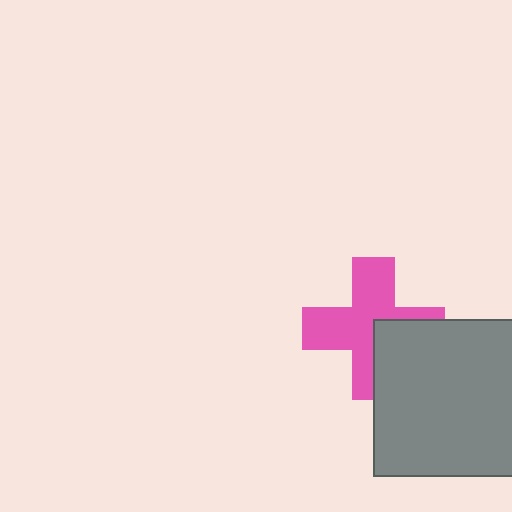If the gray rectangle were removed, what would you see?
You would see the complete pink cross.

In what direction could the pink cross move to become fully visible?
The pink cross could move toward the upper-left. That would shift it out from behind the gray rectangle entirely.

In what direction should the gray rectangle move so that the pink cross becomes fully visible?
The gray rectangle should move toward the lower-right. That is the shortest direction to clear the overlap and leave the pink cross fully visible.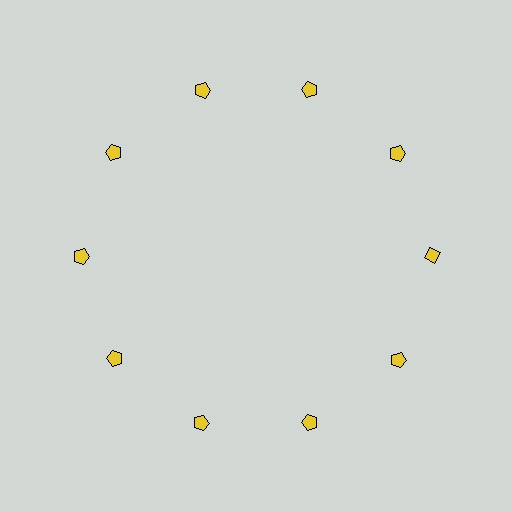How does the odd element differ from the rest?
It has a different shape: diamond instead of pentagon.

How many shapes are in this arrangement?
There are 10 shapes arranged in a ring pattern.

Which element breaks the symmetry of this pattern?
The yellow diamond at roughly the 3 o'clock position breaks the symmetry. All other shapes are yellow pentagons.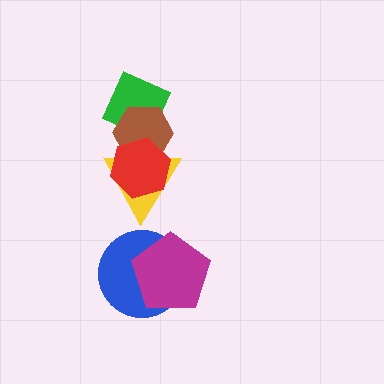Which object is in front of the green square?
The brown hexagon is in front of the green square.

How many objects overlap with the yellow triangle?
2 objects overlap with the yellow triangle.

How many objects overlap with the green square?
1 object overlaps with the green square.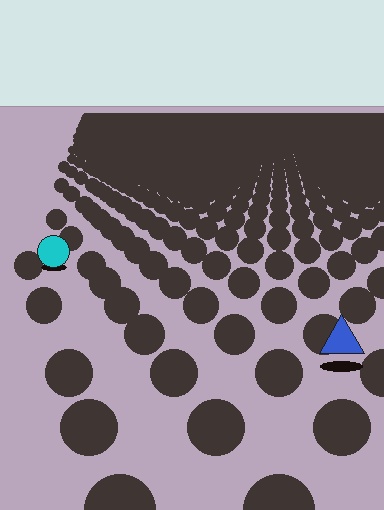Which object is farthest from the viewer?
The cyan circle is farthest from the viewer. It appears smaller and the ground texture around it is denser.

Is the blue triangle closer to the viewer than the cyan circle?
Yes. The blue triangle is closer — you can tell from the texture gradient: the ground texture is coarser near it.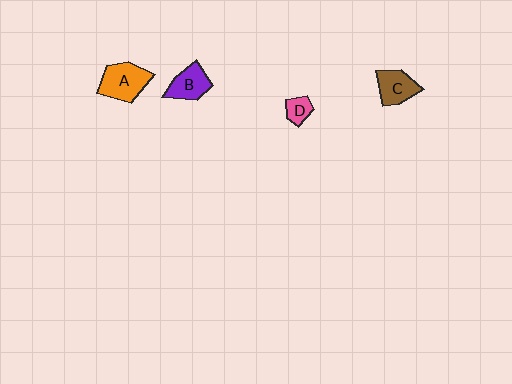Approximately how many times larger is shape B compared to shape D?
Approximately 1.9 times.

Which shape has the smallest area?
Shape D (pink).